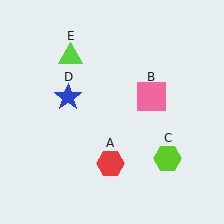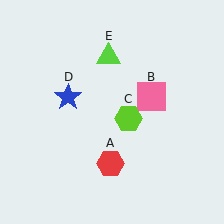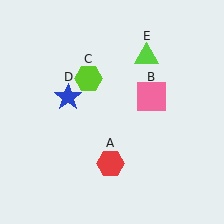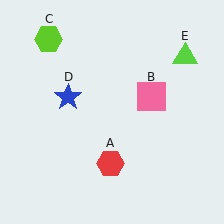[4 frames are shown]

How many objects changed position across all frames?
2 objects changed position: lime hexagon (object C), lime triangle (object E).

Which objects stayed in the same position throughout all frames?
Red hexagon (object A) and pink square (object B) and blue star (object D) remained stationary.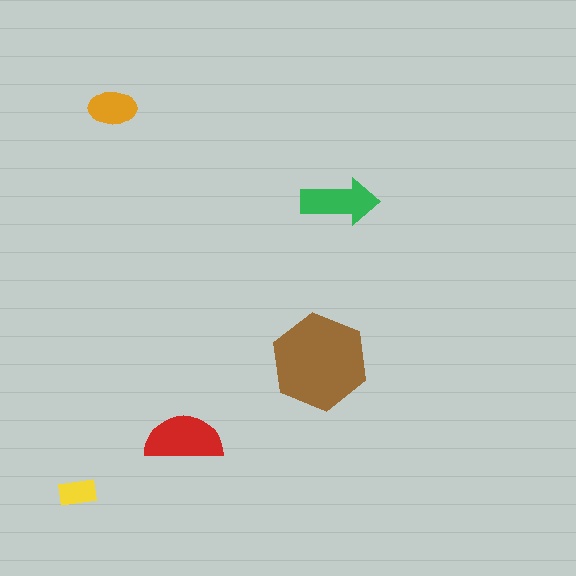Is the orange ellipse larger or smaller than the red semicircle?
Smaller.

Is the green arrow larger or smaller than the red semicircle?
Smaller.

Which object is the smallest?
The yellow rectangle.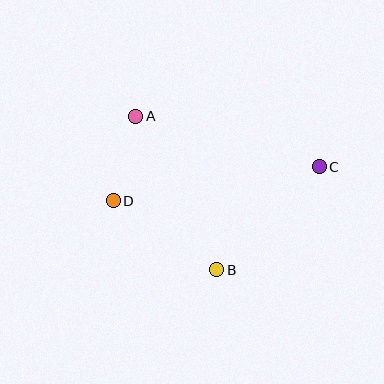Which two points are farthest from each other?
Points C and D are farthest from each other.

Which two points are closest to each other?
Points A and D are closest to each other.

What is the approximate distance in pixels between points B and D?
The distance between B and D is approximately 125 pixels.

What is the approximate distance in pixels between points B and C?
The distance between B and C is approximately 145 pixels.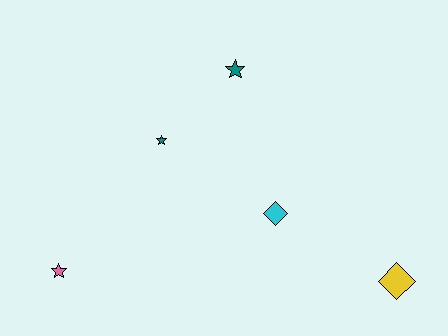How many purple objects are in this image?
There are no purple objects.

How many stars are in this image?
There are 3 stars.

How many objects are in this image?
There are 5 objects.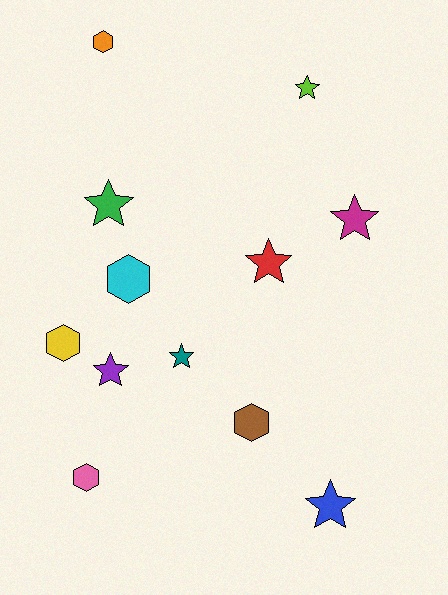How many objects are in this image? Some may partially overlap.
There are 12 objects.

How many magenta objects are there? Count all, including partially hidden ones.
There is 1 magenta object.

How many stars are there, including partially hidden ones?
There are 7 stars.